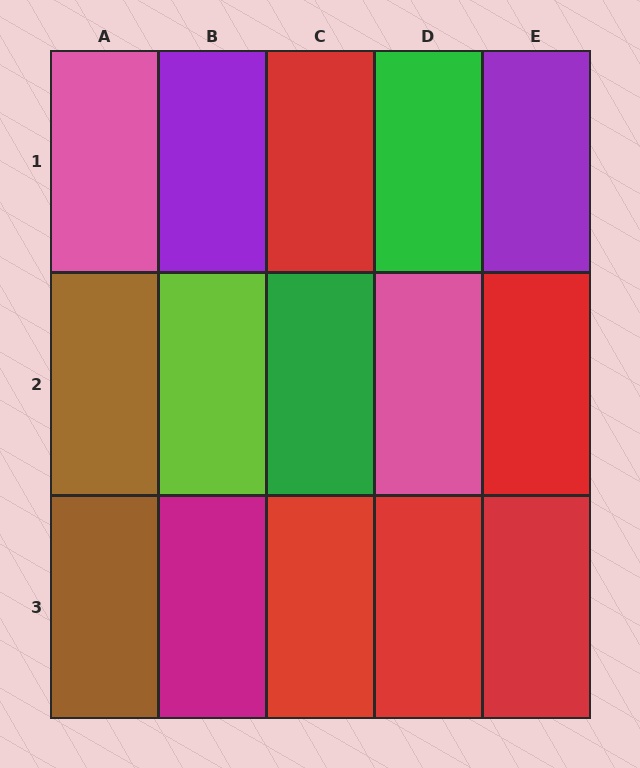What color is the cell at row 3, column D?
Red.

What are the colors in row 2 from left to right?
Brown, lime, green, pink, red.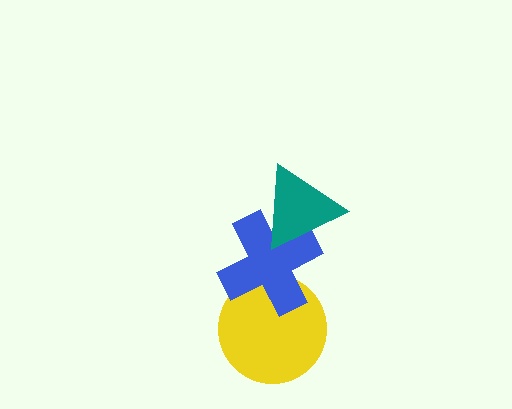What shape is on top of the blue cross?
The teal triangle is on top of the blue cross.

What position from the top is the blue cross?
The blue cross is 2nd from the top.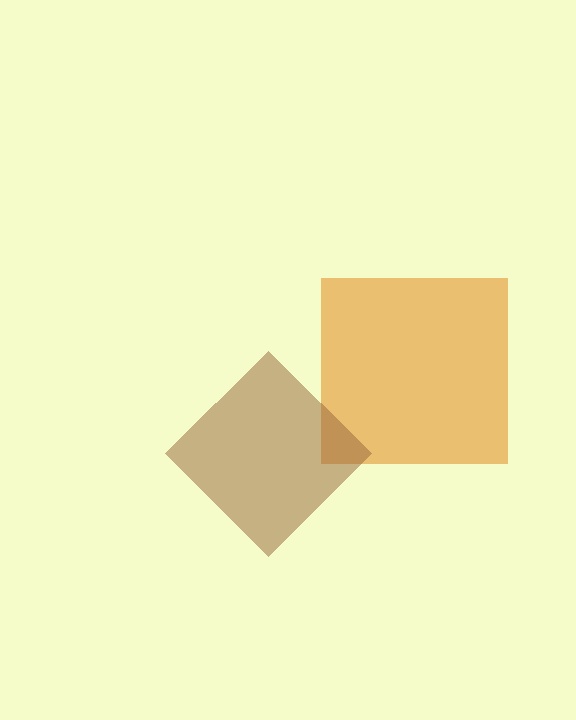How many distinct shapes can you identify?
There are 2 distinct shapes: an orange square, a brown diamond.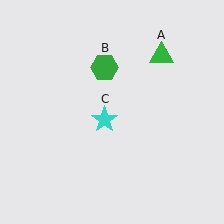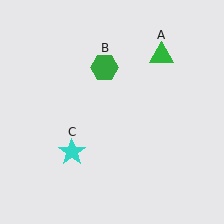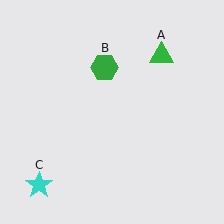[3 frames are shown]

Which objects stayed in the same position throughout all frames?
Green triangle (object A) and green hexagon (object B) remained stationary.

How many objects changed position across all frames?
1 object changed position: cyan star (object C).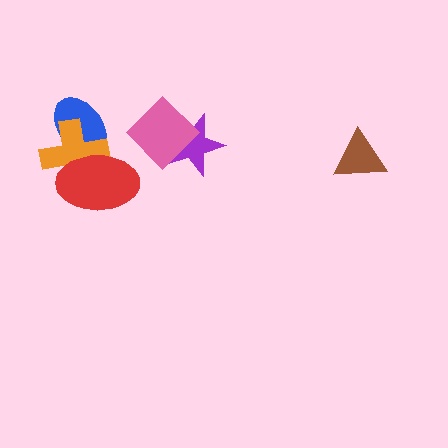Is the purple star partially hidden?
Yes, it is partially covered by another shape.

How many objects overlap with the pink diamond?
1 object overlaps with the pink diamond.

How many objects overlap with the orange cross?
2 objects overlap with the orange cross.